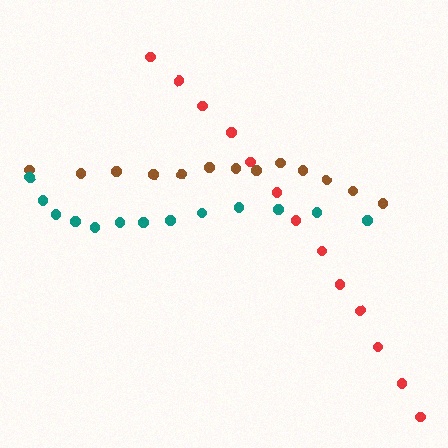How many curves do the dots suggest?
There are 3 distinct paths.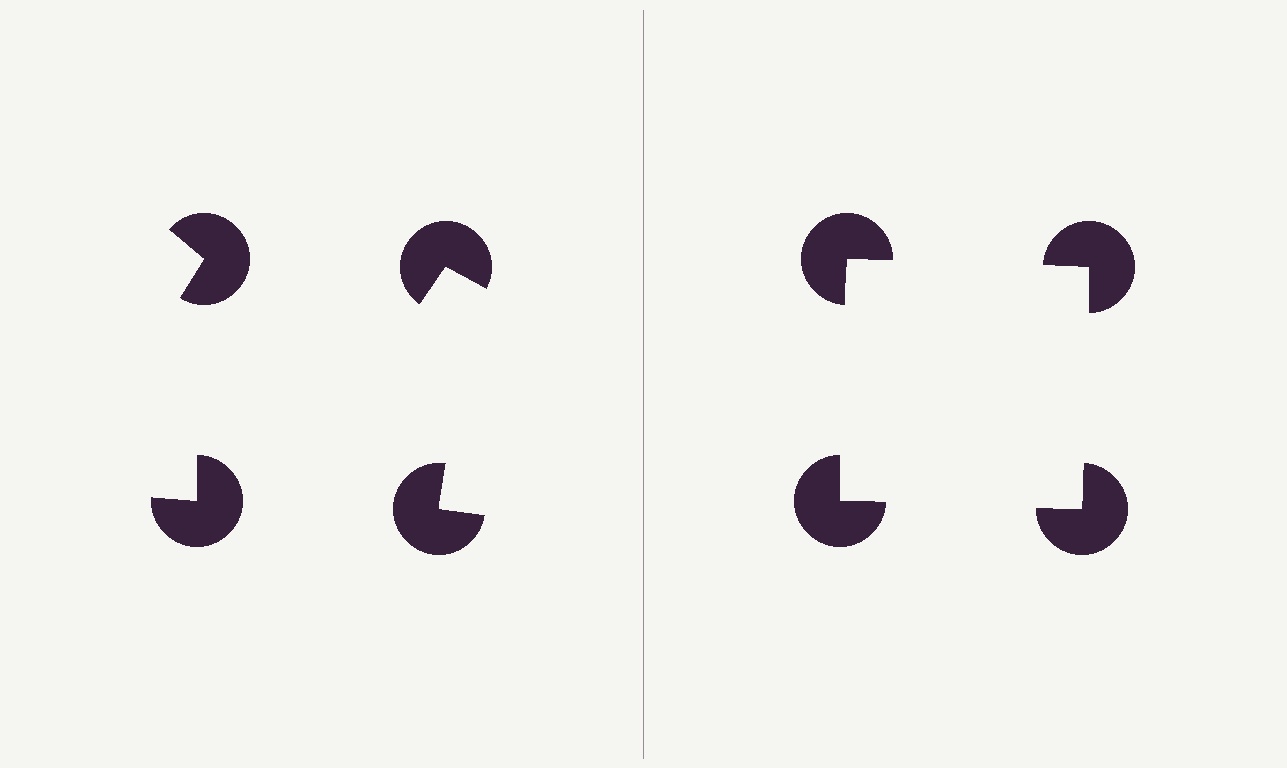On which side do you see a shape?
An illusory square appears on the right side. On the left side the wedge cuts are rotated, so no coherent shape forms.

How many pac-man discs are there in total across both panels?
8 — 4 on each side.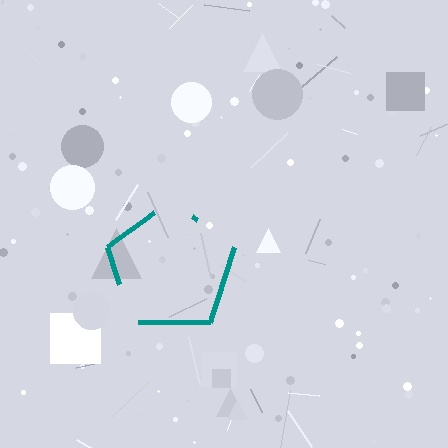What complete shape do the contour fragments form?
The contour fragments form a pentagon.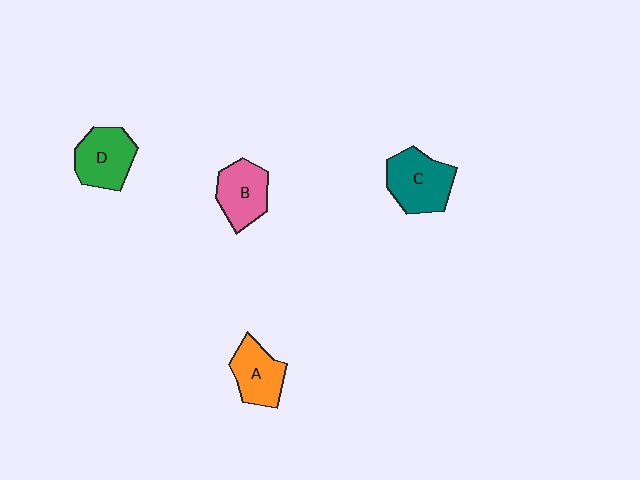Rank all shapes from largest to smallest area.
From largest to smallest: C (teal), D (green), B (pink), A (orange).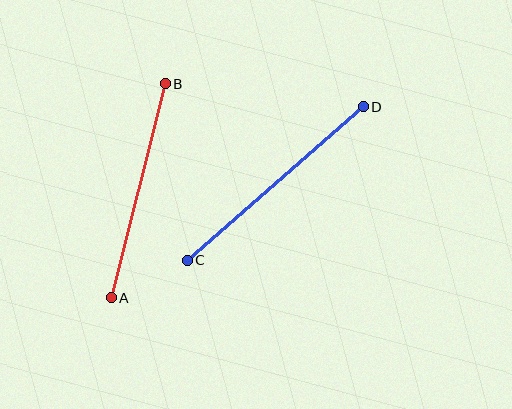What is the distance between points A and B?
The distance is approximately 221 pixels.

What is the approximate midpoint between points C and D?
The midpoint is at approximately (275, 184) pixels.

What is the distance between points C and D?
The distance is approximately 234 pixels.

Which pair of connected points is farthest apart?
Points C and D are farthest apart.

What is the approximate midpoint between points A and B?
The midpoint is at approximately (138, 191) pixels.